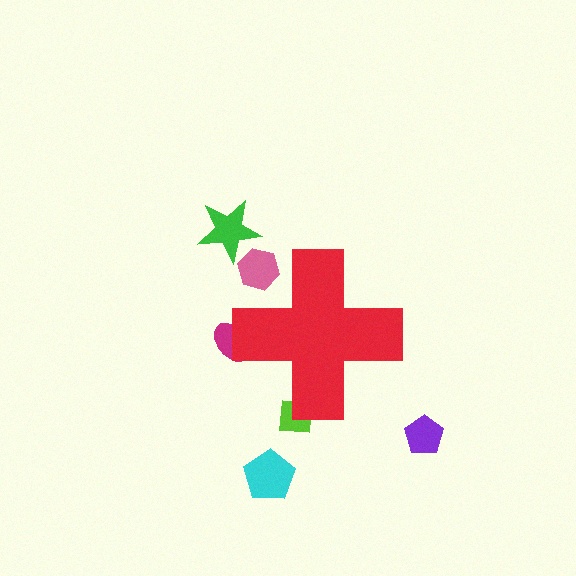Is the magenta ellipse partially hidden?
Yes, the magenta ellipse is partially hidden behind the red cross.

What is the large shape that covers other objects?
A red cross.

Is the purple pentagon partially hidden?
No, the purple pentagon is fully visible.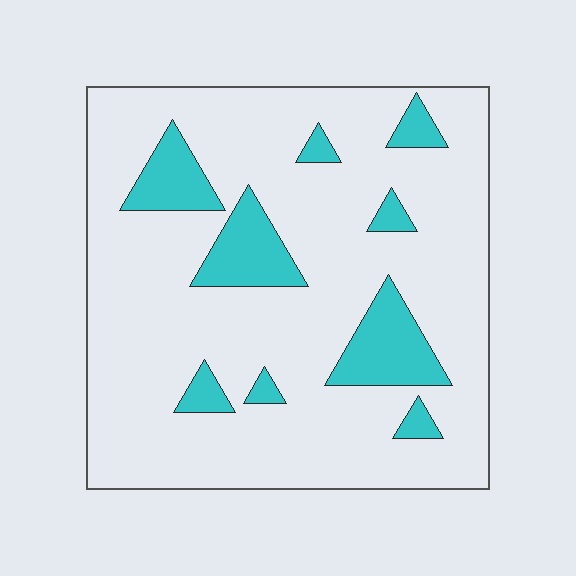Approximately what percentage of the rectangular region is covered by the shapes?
Approximately 15%.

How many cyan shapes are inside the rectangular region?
9.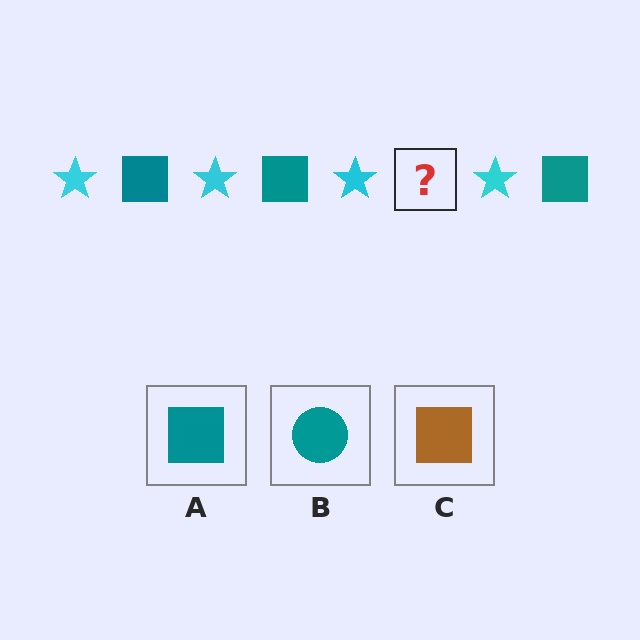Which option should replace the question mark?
Option A.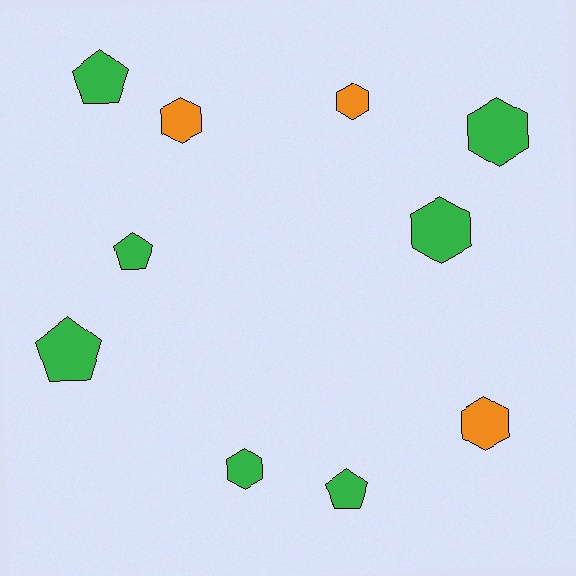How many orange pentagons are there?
There are no orange pentagons.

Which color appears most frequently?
Green, with 7 objects.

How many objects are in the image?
There are 10 objects.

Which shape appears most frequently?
Hexagon, with 6 objects.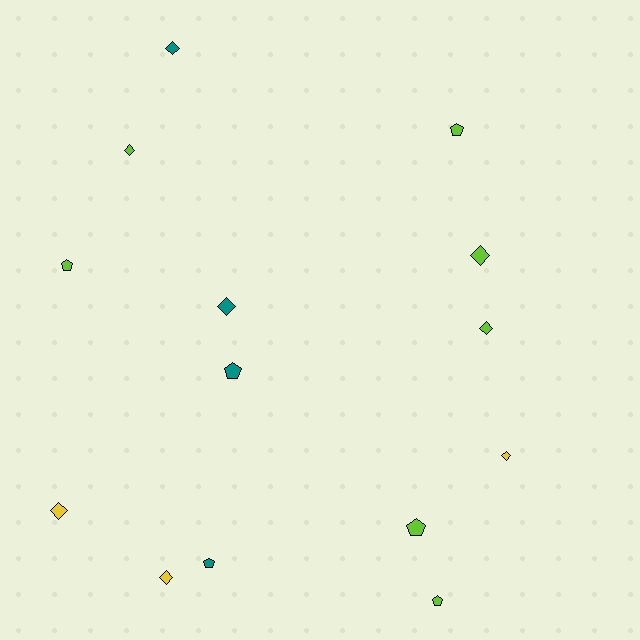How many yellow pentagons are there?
There are no yellow pentagons.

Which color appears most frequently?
Lime, with 7 objects.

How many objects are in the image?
There are 14 objects.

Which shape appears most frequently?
Diamond, with 8 objects.